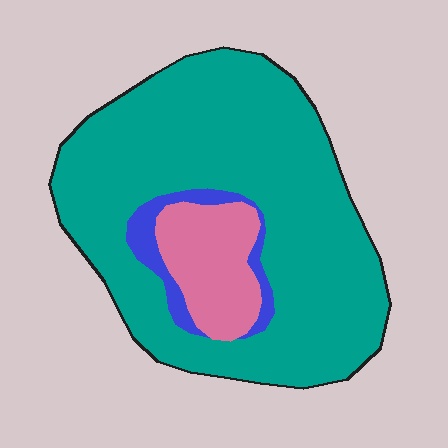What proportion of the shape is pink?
Pink covers roughly 15% of the shape.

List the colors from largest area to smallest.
From largest to smallest: teal, pink, blue.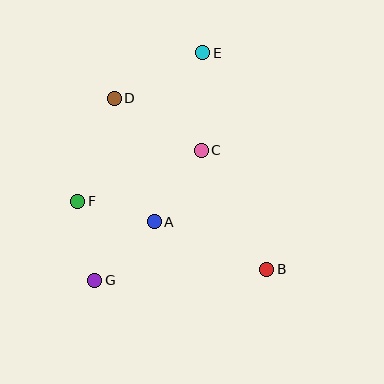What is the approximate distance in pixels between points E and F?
The distance between E and F is approximately 194 pixels.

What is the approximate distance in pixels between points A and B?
The distance between A and B is approximately 122 pixels.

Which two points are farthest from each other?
Points E and G are farthest from each other.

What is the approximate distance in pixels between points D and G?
The distance between D and G is approximately 183 pixels.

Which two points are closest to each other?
Points A and F are closest to each other.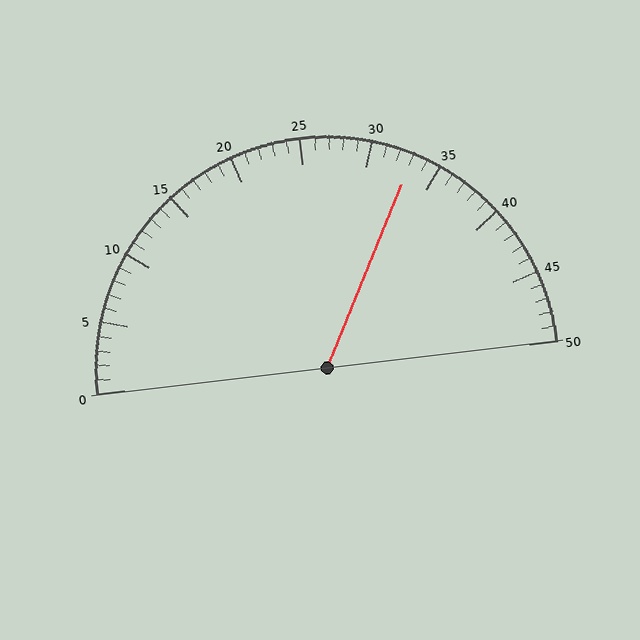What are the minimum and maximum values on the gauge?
The gauge ranges from 0 to 50.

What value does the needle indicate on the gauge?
The needle indicates approximately 33.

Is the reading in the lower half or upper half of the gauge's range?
The reading is in the upper half of the range (0 to 50).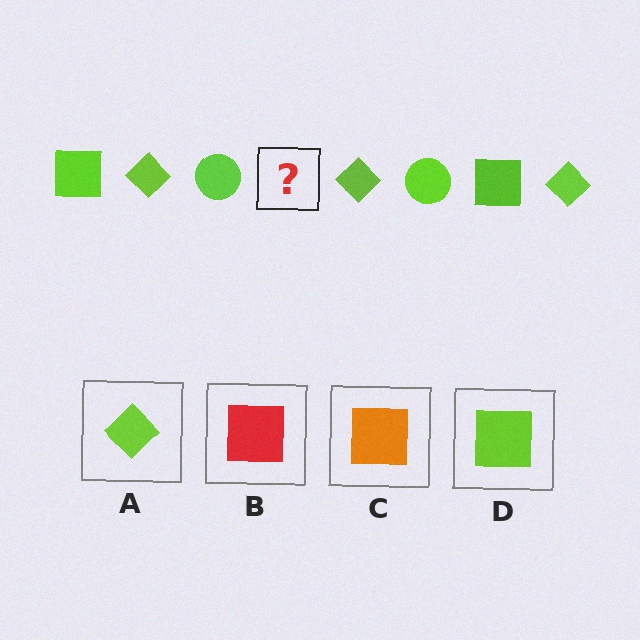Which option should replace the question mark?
Option D.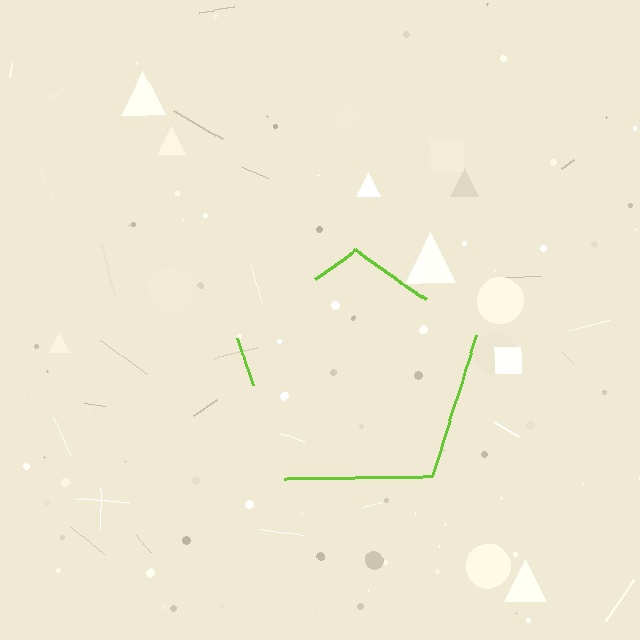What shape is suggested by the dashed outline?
The dashed outline suggests a pentagon.